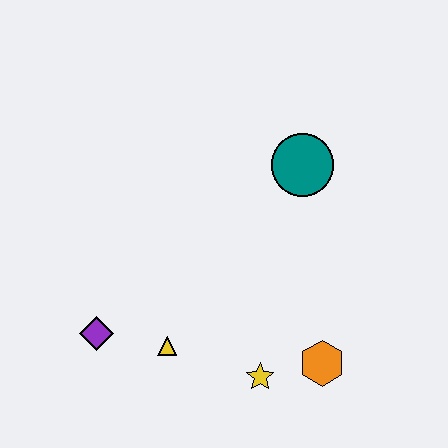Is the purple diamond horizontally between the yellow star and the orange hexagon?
No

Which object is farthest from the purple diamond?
The teal circle is farthest from the purple diamond.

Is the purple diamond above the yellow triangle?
Yes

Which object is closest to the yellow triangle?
The purple diamond is closest to the yellow triangle.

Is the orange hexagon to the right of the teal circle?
Yes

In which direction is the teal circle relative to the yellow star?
The teal circle is above the yellow star.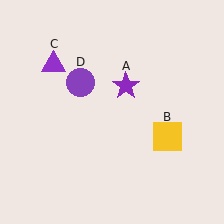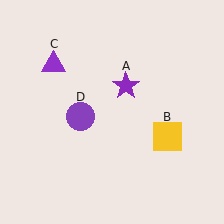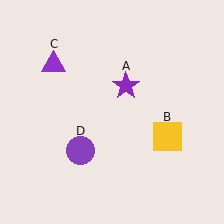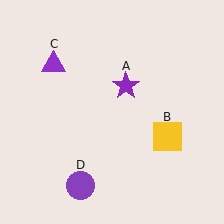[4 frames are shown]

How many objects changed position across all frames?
1 object changed position: purple circle (object D).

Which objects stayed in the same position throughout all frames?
Purple star (object A) and yellow square (object B) and purple triangle (object C) remained stationary.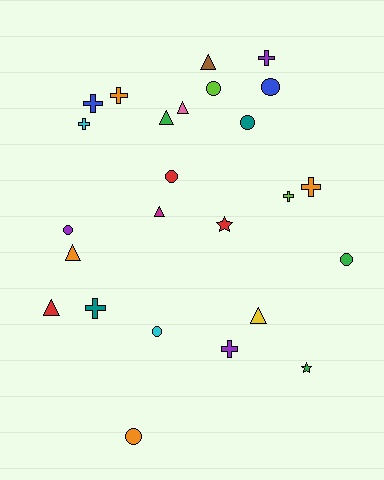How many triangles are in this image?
There are 7 triangles.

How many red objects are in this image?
There are 3 red objects.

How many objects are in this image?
There are 25 objects.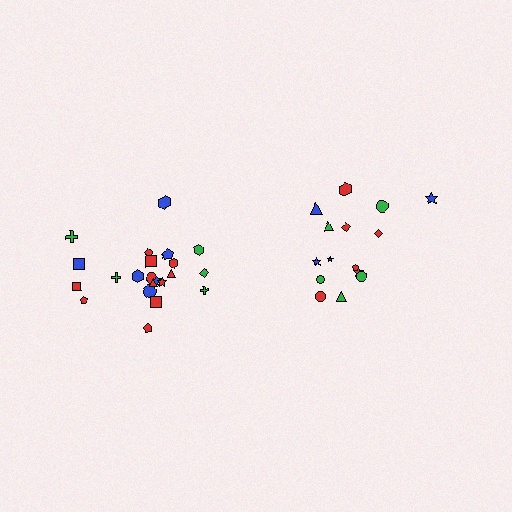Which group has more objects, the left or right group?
The left group.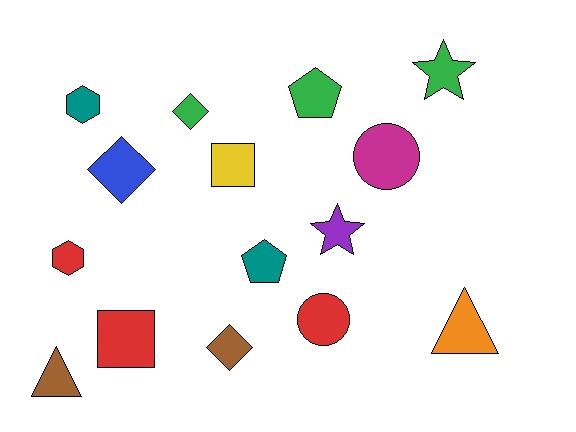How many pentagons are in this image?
There are 2 pentagons.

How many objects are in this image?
There are 15 objects.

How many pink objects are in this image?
There are no pink objects.